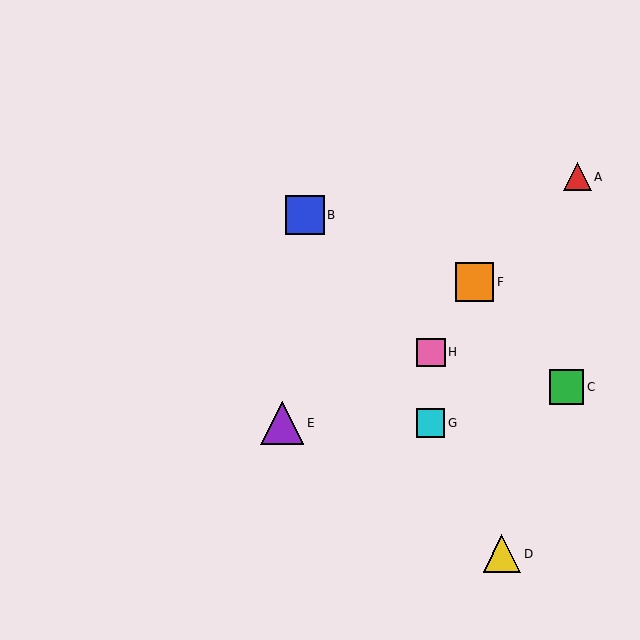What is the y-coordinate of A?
Object A is at y≈177.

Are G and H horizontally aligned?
No, G is at y≈423 and H is at y≈352.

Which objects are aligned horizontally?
Objects E, G are aligned horizontally.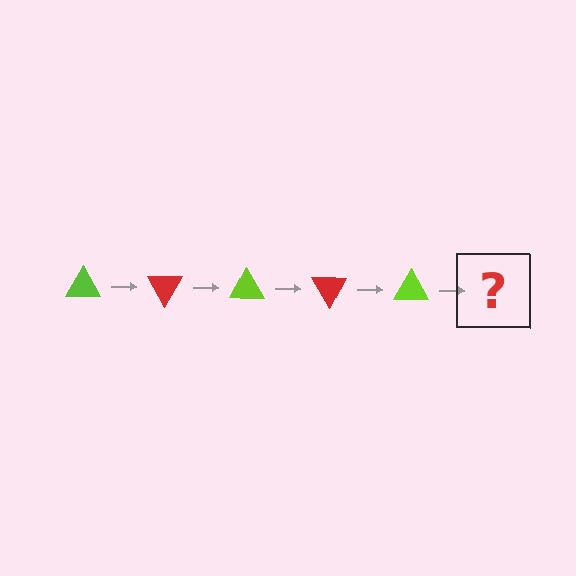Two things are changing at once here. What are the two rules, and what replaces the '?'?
The two rules are that it rotates 60 degrees each step and the color cycles through lime and red. The '?' should be a red triangle, rotated 300 degrees from the start.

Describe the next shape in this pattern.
It should be a red triangle, rotated 300 degrees from the start.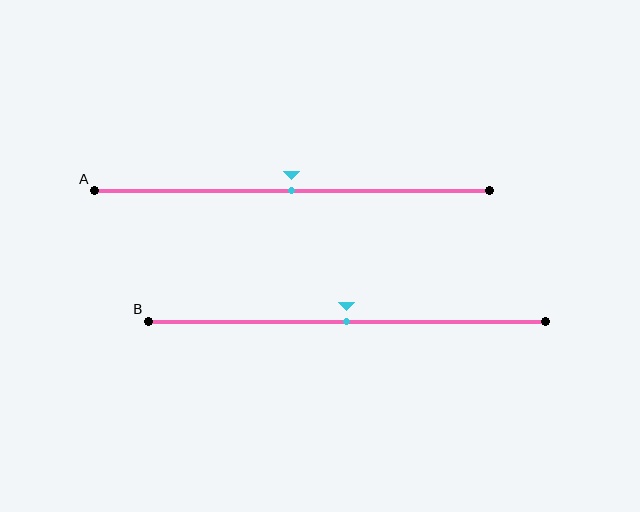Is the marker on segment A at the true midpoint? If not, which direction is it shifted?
Yes, the marker on segment A is at the true midpoint.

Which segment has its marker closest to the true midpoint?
Segment A has its marker closest to the true midpoint.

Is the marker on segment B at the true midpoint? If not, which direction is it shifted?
Yes, the marker on segment B is at the true midpoint.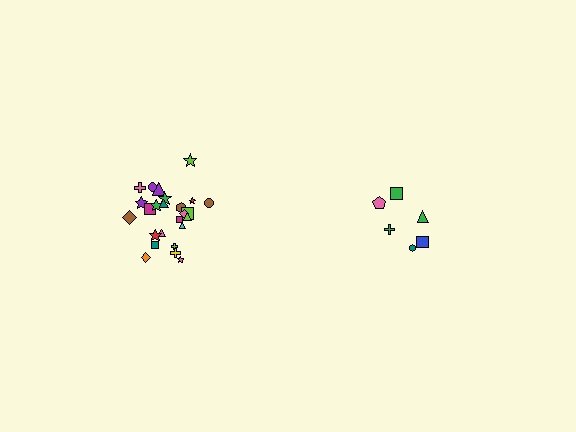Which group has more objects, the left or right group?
The left group.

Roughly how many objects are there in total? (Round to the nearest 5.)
Roughly 30 objects in total.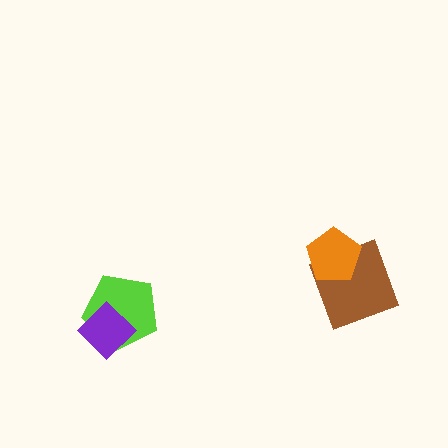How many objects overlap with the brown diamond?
1 object overlaps with the brown diamond.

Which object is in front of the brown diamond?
The orange pentagon is in front of the brown diamond.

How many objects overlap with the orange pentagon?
1 object overlaps with the orange pentagon.